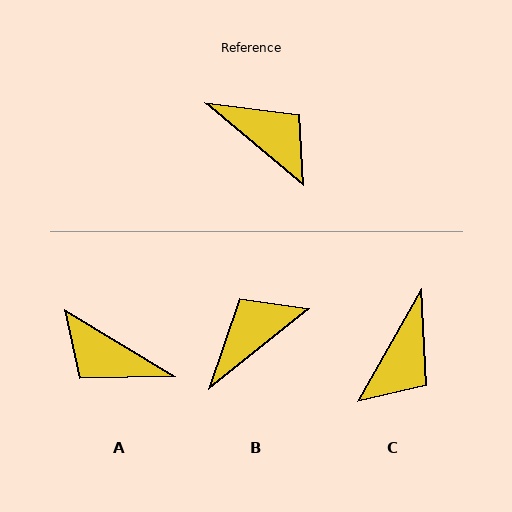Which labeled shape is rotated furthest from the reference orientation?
A, about 172 degrees away.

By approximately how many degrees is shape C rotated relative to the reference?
Approximately 80 degrees clockwise.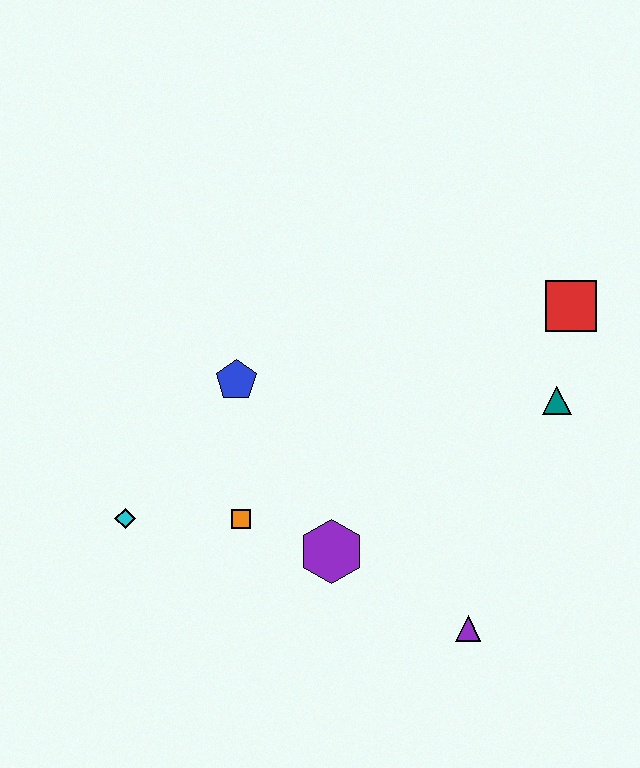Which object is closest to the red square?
The teal triangle is closest to the red square.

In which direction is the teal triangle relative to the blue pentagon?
The teal triangle is to the right of the blue pentagon.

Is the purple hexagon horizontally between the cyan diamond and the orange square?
No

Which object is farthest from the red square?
The cyan diamond is farthest from the red square.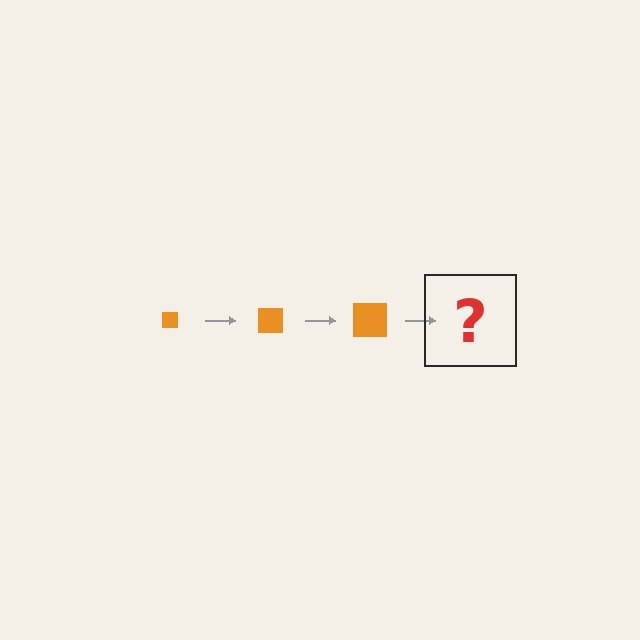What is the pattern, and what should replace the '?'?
The pattern is that the square gets progressively larger each step. The '?' should be an orange square, larger than the previous one.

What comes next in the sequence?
The next element should be an orange square, larger than the previous one.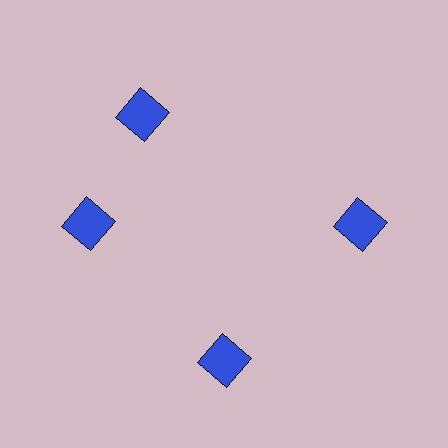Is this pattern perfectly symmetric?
No. The 4 blue squares are arranged in a ring, but one element near the 12 o'clock position is rotated out of alignment along the ring, breaking the 4-fold rotational symmetry.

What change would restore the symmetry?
The symmetry would be restored by rotating it back into even spacing with its neighbors so that all 4 squares sit at equal angles and equal distance from the center.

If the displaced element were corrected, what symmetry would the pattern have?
It would have 4-fold rotational symmetry — the pattern would map onto itself every 90 degrees.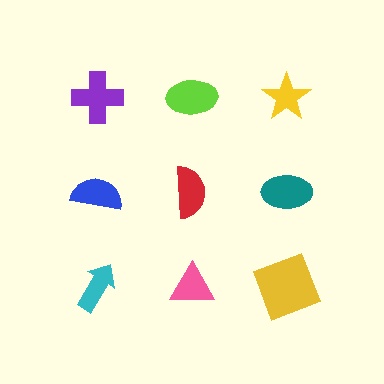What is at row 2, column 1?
A blue semicircle.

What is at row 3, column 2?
A pink triangle.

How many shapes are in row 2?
3 shapes.